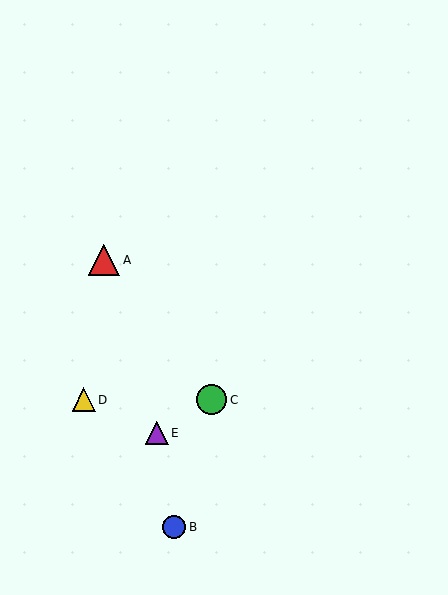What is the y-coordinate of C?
Object C is at y≈400.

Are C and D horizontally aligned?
Yes, both are at y≈400.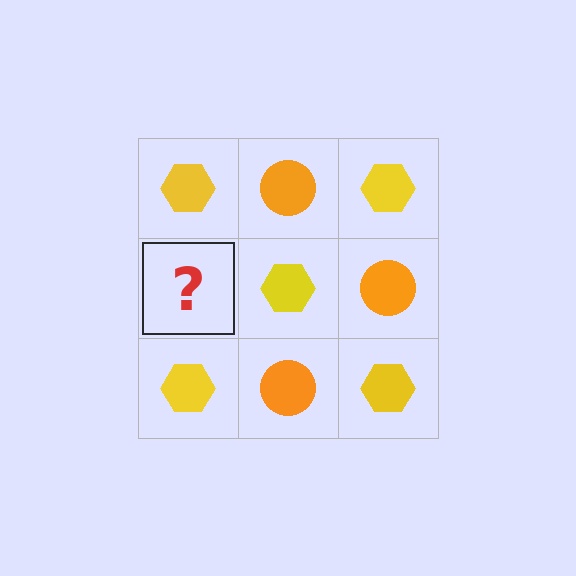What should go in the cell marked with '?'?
The missing cell should contain an orange circle.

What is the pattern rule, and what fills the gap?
The rule is that it alternates yellow hexagon and orange circle in a checkerboard pattern. The gap should be filled with an orange circle.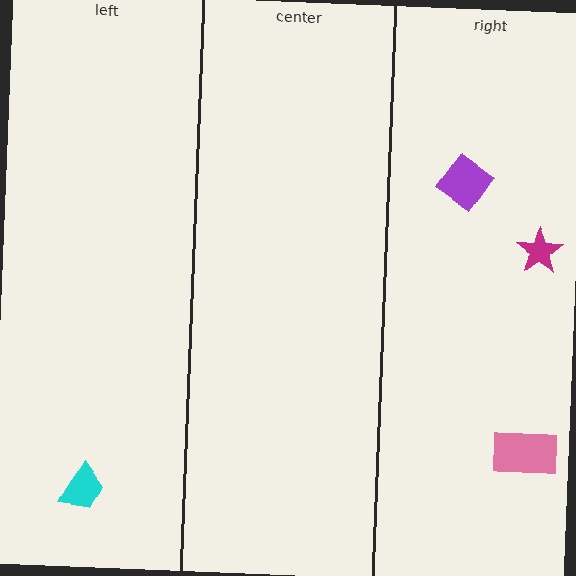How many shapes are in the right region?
3.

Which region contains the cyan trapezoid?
The left region.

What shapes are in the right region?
The purple diamond, the pink rectangle, the magenta star.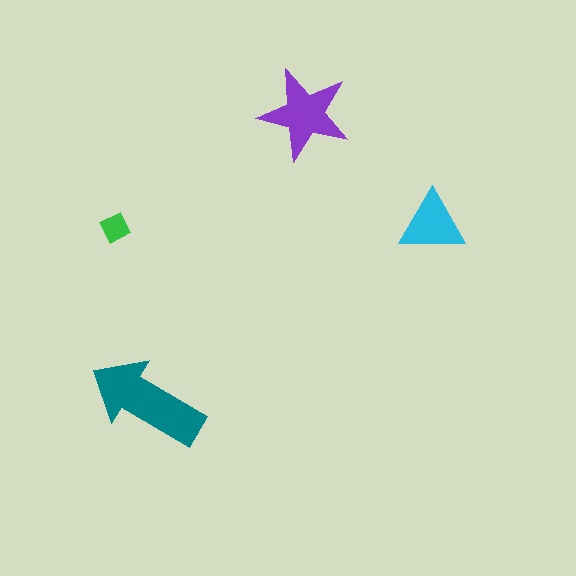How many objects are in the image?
There are 4 objects in the image.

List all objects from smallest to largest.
The green diamond, the cyan triangle, the purple star, the teal arrow.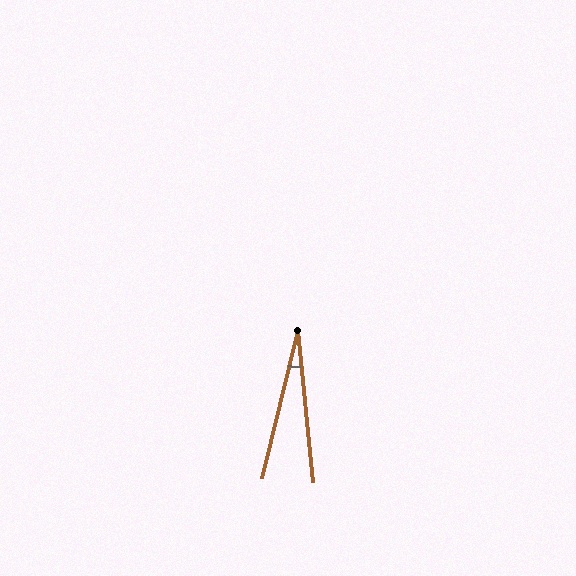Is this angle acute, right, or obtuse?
It is acute.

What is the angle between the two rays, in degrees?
Approximately 19 degrees.